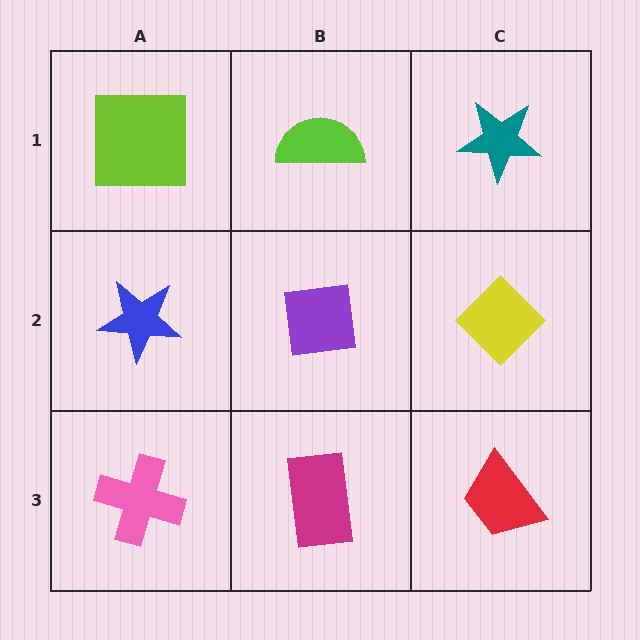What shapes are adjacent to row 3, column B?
A purple square (row 2, column B), a pink cross (row 3, column A), a red trapezoid (row 3, column C).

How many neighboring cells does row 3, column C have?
2.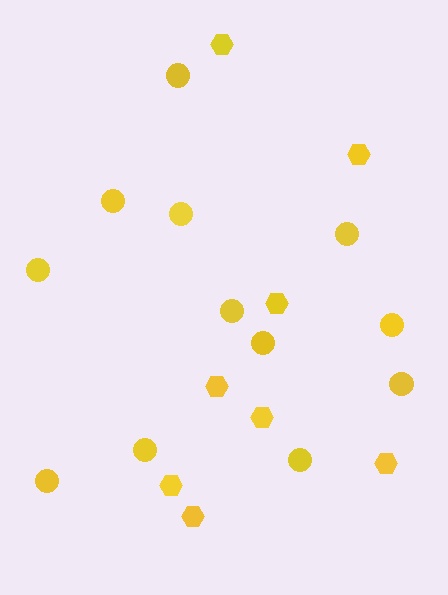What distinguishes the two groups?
There are 2 groups: one group of circles (12) and one group of hexagons (8).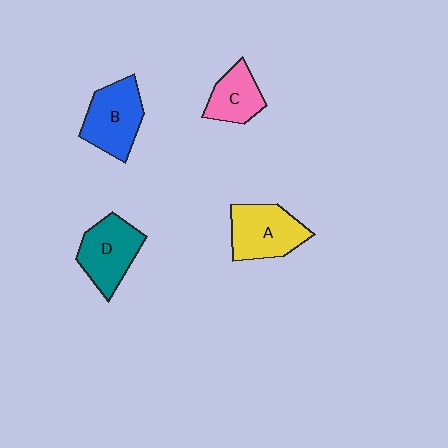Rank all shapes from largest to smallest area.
From largest to smallest: B (blue), A (yellow), D (teal), C (pink).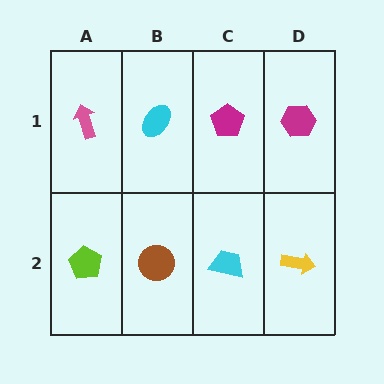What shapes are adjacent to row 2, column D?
A magenta hexagon (row 1, column D), a cyan trapezoid (row 2, column C).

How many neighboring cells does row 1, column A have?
2.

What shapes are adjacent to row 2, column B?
A cyan ellipse (row 1, column B), a lime pentagon (row 2, column A), a cyan trapezoid (row 2, column C).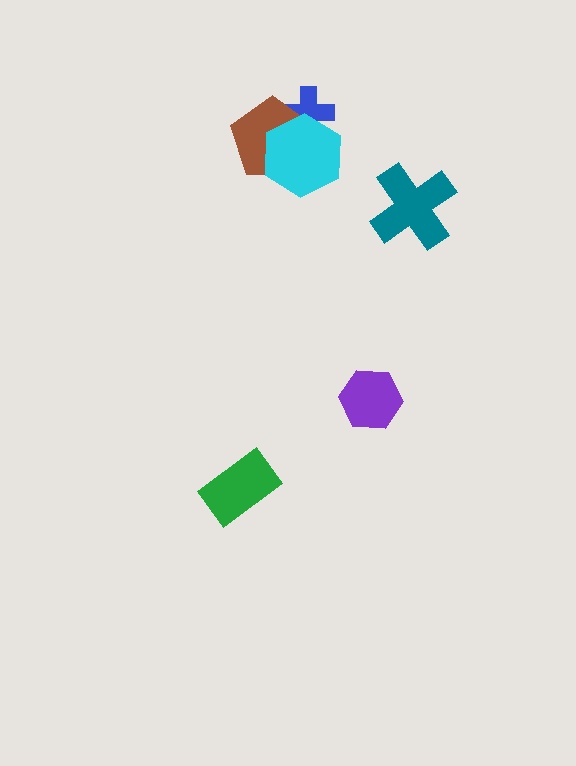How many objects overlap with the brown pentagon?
2 objects overlap with the brown pentagon.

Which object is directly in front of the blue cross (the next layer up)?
The brown pentagon is directly in front of the blue cross.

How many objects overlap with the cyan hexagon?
2 objects overlap with the cyan hexagon.